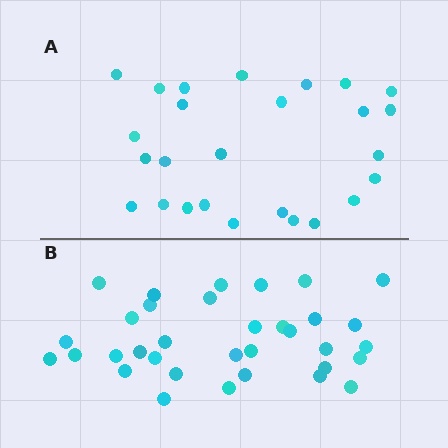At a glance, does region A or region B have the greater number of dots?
Region B (the bottom region) has more dots.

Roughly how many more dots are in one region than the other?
Region B has roughly 8 or so more dots than region A.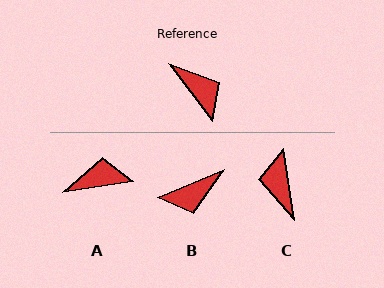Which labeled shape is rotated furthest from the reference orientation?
C, about 152 degrees away.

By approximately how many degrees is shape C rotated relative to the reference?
Approximately 152 degrees counter-clockwise.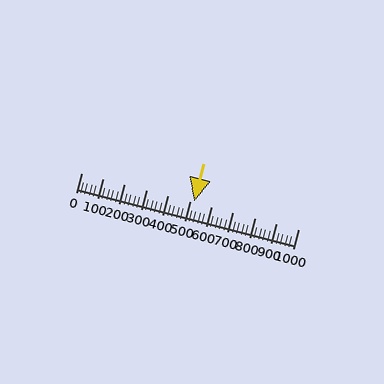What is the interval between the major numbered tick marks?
The major tick marks are spaced 100 units apart.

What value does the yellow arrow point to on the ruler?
The yellow arrow points to approximately 520.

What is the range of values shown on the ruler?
The ruler shows values from 0 to 1000.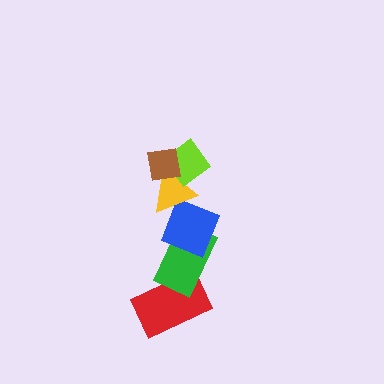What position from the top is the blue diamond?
The blue diamond is 4th from the top.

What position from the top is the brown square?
The brown square is 1st from the top.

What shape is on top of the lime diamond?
The brown square is on top of the lime diamond.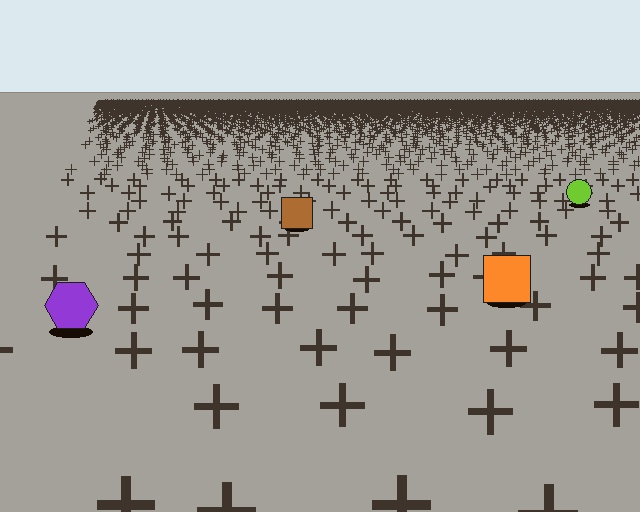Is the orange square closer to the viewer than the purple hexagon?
No. The purple hexagon is closer — you can tell from the texture gradient: the ground texture is coarser near it.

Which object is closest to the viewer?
The purple hexagon is closest. The texture marks near it are larger and more spread out.